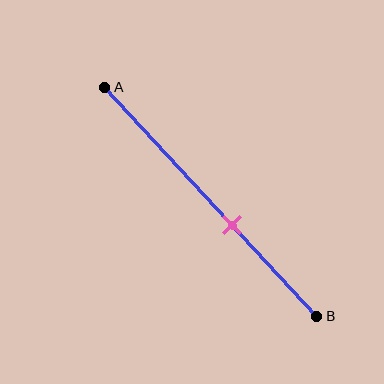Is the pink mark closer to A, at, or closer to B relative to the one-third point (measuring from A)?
The pink mark is closer to point B than the one-third point of segment AB.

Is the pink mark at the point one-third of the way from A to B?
No, the mark is at about 60% from A, not at the 33% one-third point.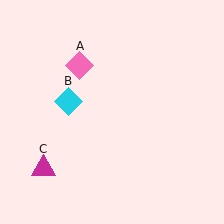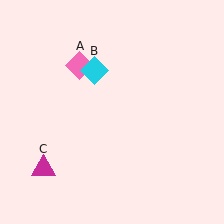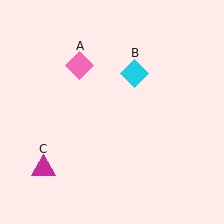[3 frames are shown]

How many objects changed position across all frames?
1 object changed position: cyan diamond (object B).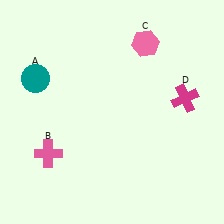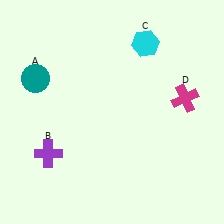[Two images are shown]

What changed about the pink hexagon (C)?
In Image 1, C is pink. In Image 2, it changed to cyan.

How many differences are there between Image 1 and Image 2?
There are 2 differences between the two images.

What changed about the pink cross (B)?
In Image 1, B is pink. In Image 2, it changed to purple.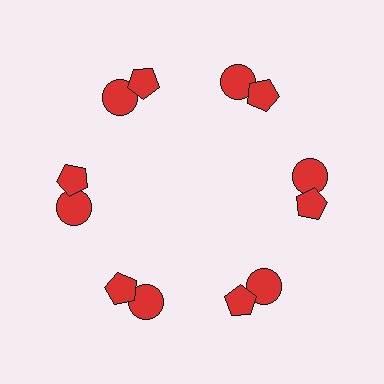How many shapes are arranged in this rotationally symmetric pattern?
There are 12 shapes, arranged in 6 groups of 2.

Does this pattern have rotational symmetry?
Yes, this pattern has 6-fold rotational symmetry. It looks the same after rotating 60 degrees around the center.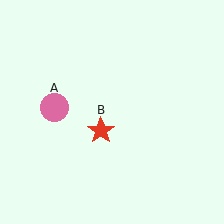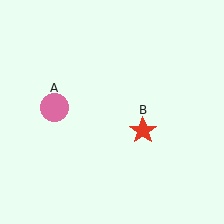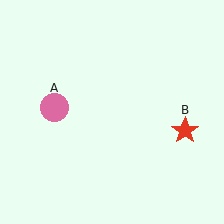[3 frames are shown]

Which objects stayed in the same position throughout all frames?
Pink circle (object A) remained stationary.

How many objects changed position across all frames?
1 object changed position: red star (object B).